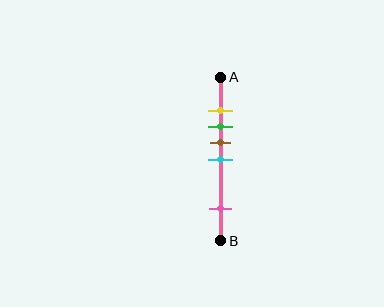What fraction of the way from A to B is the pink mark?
The pink mark is approximately 80% (0.8) of the way from A to B.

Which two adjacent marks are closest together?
The yellow and green marks are the closest adjacent pair.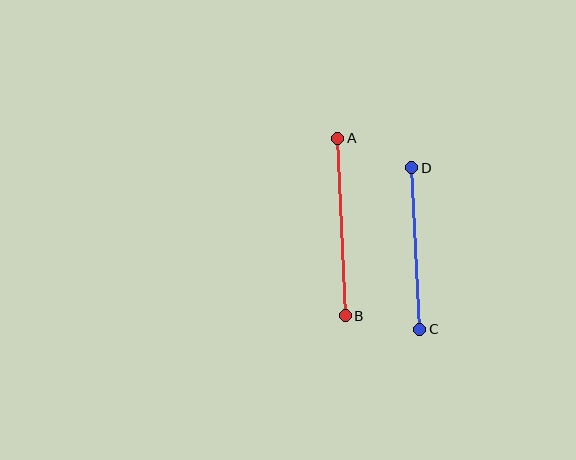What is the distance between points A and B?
The distance is approximately 177 pixels.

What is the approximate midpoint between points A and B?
The midpoint is at approximately (342, 227) pixels.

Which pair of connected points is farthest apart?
Points A and B are farthest apart.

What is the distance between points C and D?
The distance is approximately 162 pixels.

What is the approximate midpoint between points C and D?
The midpoint is at approximately (416, 248) pixels.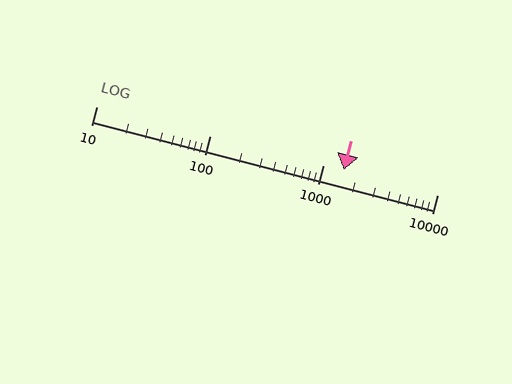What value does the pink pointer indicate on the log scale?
The pointer indicates approximately 1500.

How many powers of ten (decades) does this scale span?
The scale spans 3 decades, from 10 to 10000.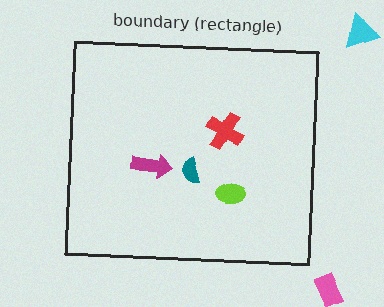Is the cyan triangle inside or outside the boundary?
Outside.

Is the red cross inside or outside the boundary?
Inside.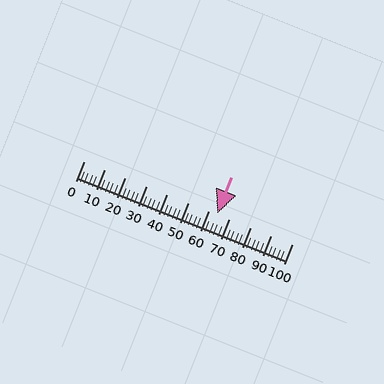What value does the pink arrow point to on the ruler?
The pink arrow points to approximately 64.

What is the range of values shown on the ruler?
The ruler shows values from 0 to 100.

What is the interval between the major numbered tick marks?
The major tick marks are spaced 10 units apart.